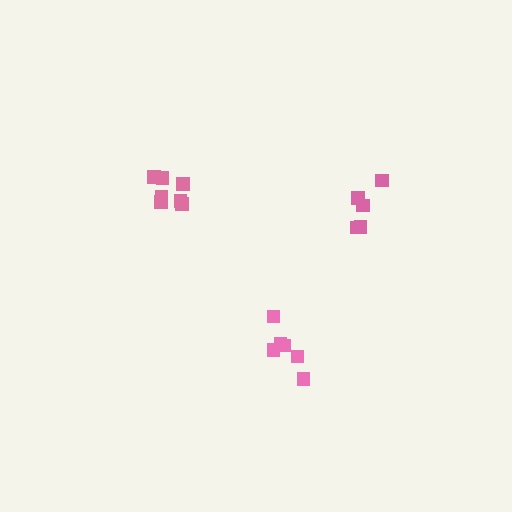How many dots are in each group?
Group 1: 6 dots, Group 2: 5 dots, Group 3: 7 dots (18 total).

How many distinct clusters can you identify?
There are 3 distinct clusters.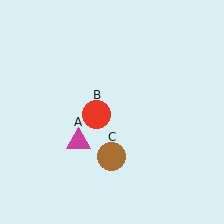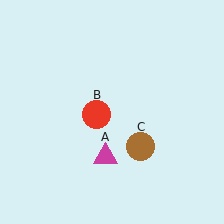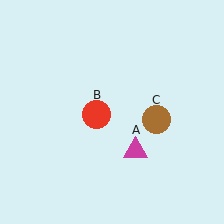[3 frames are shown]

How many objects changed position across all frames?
2 objects changed position: magenta triangle (object A), brown circle (object C).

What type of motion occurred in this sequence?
The magenta triangle (object A), brown circle (object C) rotated counterclockwise around the center of the scene.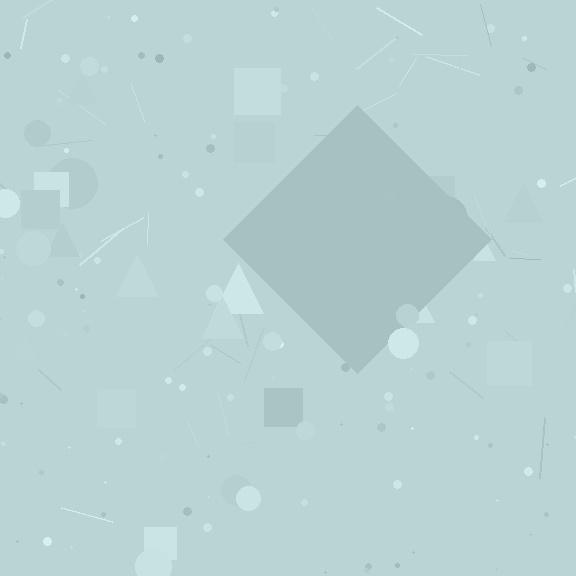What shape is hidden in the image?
A diamond is hidden in the image.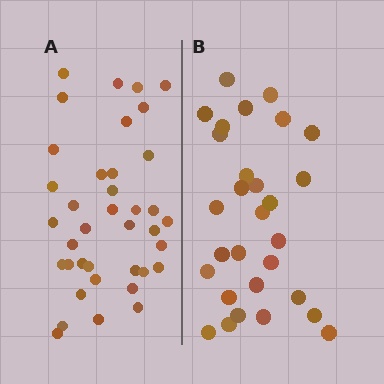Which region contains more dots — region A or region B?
Region A (the left region) has more dots.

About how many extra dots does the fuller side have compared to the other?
Region A has roughly 8 or so more dots than region B.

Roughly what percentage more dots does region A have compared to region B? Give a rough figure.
About 30% more.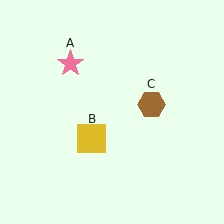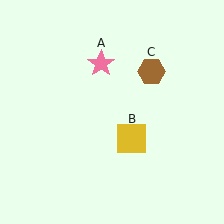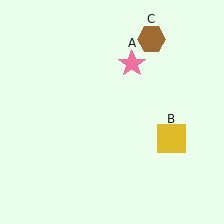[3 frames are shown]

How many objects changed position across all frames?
3 objects changed position: pink star (object A), yellow square (object B), brown hexagon (object C).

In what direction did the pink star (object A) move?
The pink star (object A) moved right.